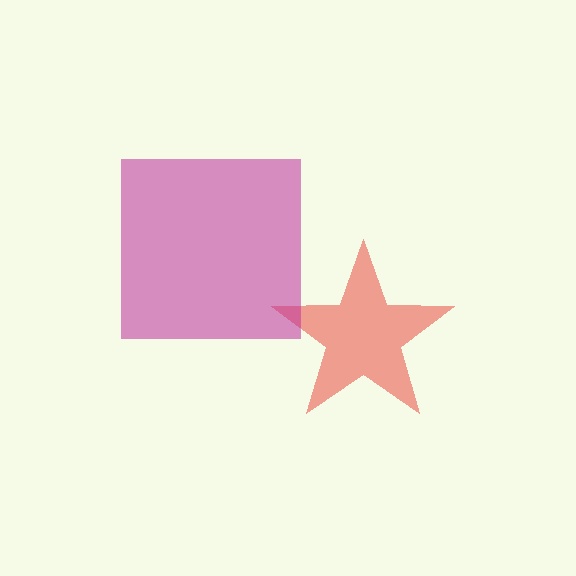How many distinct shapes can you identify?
There are 2 distinct shapes: a red star, a magenta square.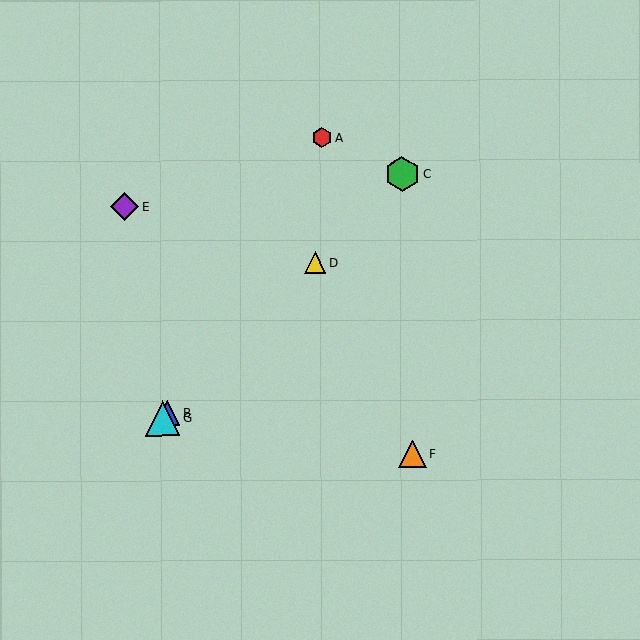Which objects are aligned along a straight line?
Objects B, C, D, G are aligned along a straight line.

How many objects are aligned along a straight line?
4 objects (B, C, D, G) are aligned along a straight line.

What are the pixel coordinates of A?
Object A is at (322, 138).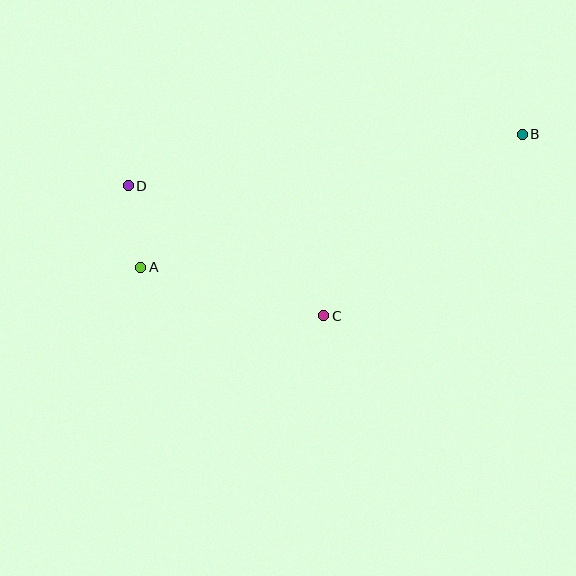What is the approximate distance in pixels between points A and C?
The distance between A and C is approximately 189 pixels.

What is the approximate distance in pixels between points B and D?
The distance between B and D is approximately 397 pixels.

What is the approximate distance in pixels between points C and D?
The distance between C and D is approximately 235 pixels.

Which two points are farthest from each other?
Points A and B are farthest from each other.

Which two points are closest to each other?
Points A and D are closest to each other.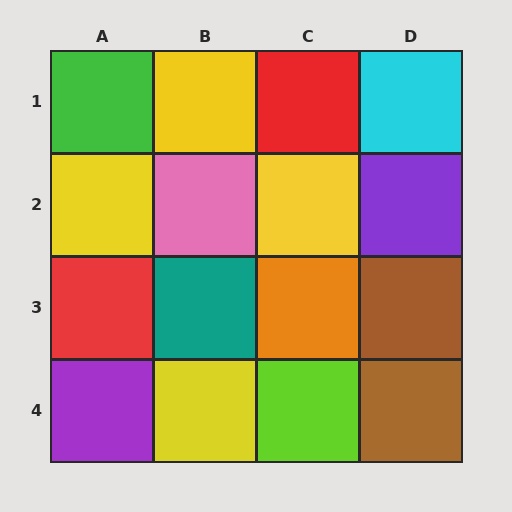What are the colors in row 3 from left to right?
Red, teal, orange, brown.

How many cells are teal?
1 cell is teal.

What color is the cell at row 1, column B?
Yellow.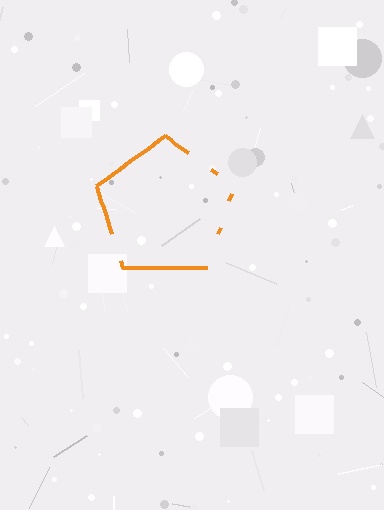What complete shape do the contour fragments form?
The contour fragments form a pentagon.